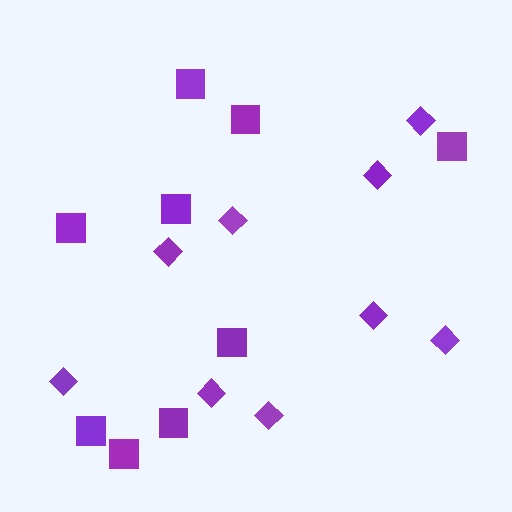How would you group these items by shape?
There are 2 groups: one group of squares (9) and one group of diamonds (9).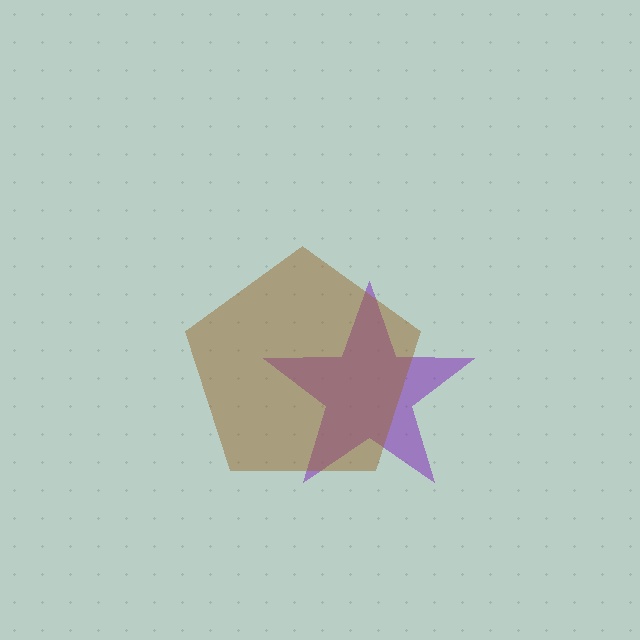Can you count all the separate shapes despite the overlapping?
Yes, there are 2 separate shapes.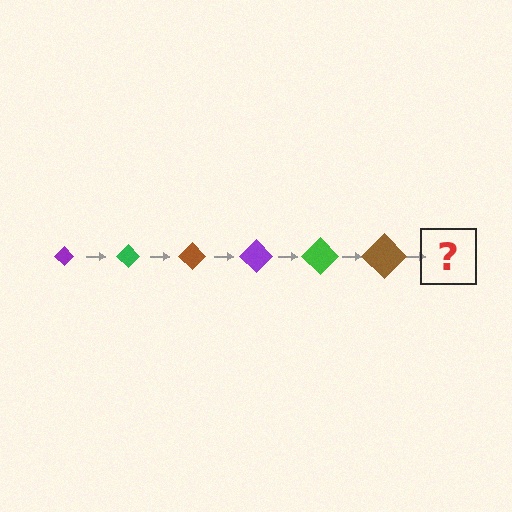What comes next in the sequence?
The next element should be a purple diamond, larger than the previous one.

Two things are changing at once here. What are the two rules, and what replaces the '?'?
The two rules are that the diamond grows larger each step and the color cycles through purple, green, and brown. The '?' should be a purple diamond, larger than the previous one.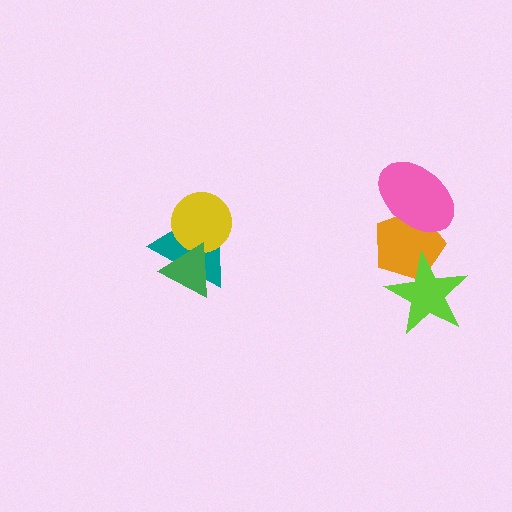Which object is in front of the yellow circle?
The green triangle is in front of the yellow circle.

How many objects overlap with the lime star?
1 object overlaps with the lime star.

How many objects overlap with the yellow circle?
2 objects overlap with the yellow circle.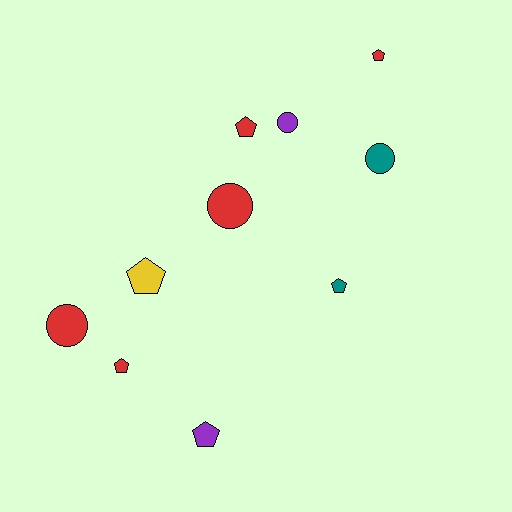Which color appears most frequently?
Red, with 5 objects.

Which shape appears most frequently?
Pentagon, with 6 objects.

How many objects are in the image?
There are 10 objects.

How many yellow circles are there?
There are no yellow circles.